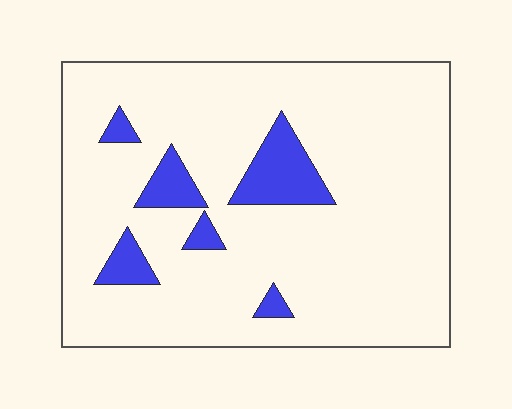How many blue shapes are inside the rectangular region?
6.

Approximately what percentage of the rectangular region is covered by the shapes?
Approximately 10%.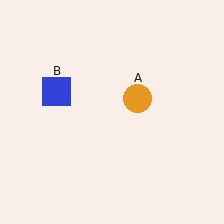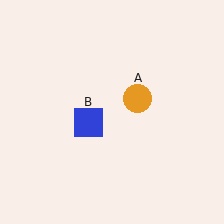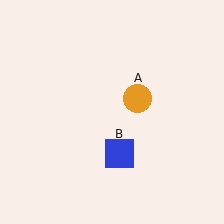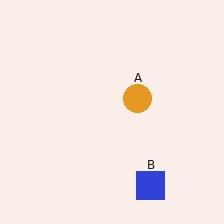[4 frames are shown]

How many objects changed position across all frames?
1 object changed position: blue square (object B).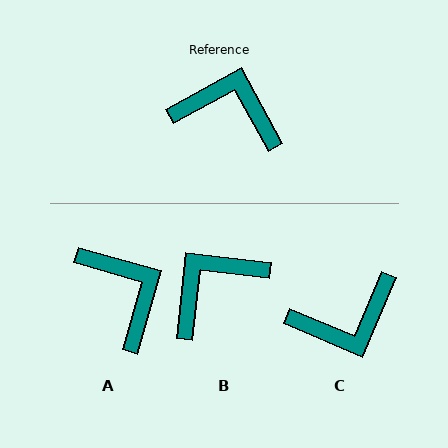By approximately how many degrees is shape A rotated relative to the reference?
Approximately 45 degrees clockwise.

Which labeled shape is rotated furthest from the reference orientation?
C, about 142 degrees away.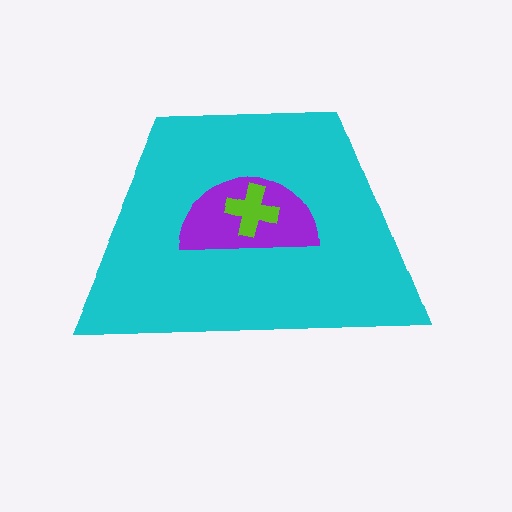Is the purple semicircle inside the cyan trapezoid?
Yes.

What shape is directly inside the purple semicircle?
The lime cross.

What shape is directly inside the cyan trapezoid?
The purple semicircle.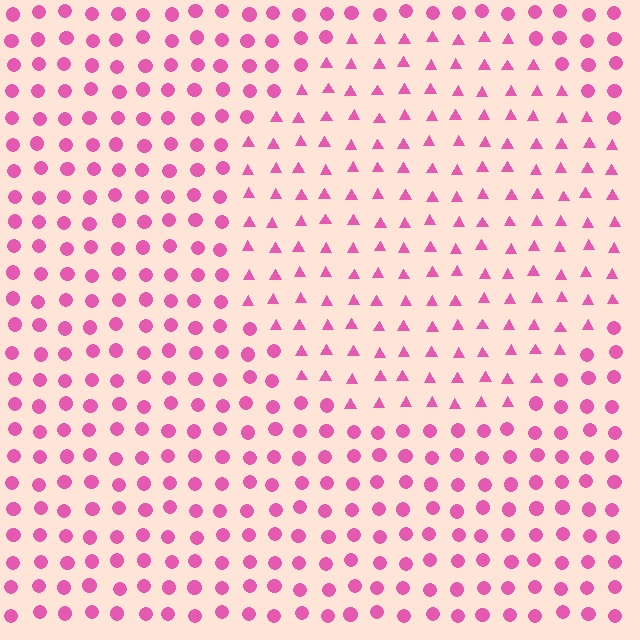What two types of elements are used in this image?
The image uses triangles inside the circle region and circles outside it.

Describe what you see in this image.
The image is filled with small pink elements arranged in a uniform grid. A circle-shaped region contains triangles, while the surrounding area contains circles. The boundary is defined purely by the change in element shape.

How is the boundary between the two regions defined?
The boundary is defined by a change in element shape: triangles inside vs. circles outside. All elements share the same color and spacing.